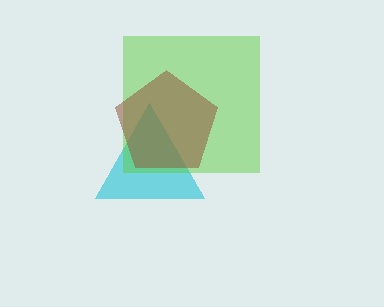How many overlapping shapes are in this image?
There are 3 overlapping shapes in the image.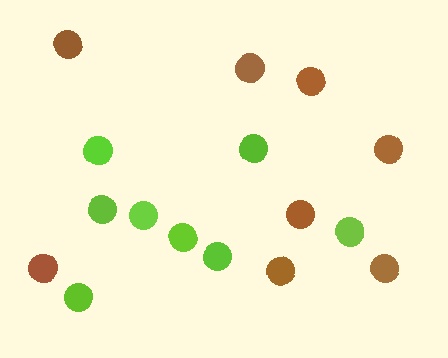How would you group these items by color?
There are 2 groups: one group of brown circles (8) and one group of lime circles (8).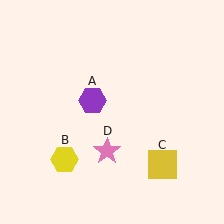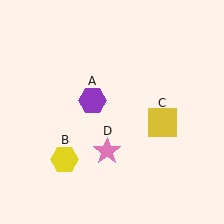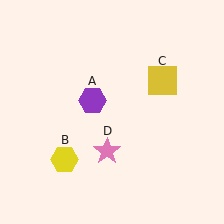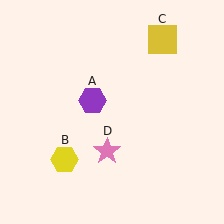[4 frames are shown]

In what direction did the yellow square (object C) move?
The yellow square (object C) moved up.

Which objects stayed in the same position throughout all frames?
Purple hexagon (object A) and yellow hexagon (object B) and pink star (object D) remained stationary.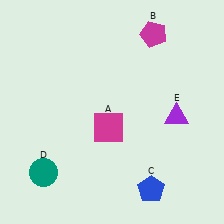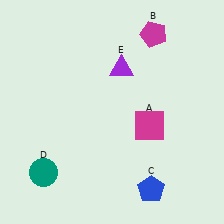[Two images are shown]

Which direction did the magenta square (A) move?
The magenta square (A) moved right.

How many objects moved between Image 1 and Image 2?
2 objects moved between the two images.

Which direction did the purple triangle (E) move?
The purple triangle (E) moved left.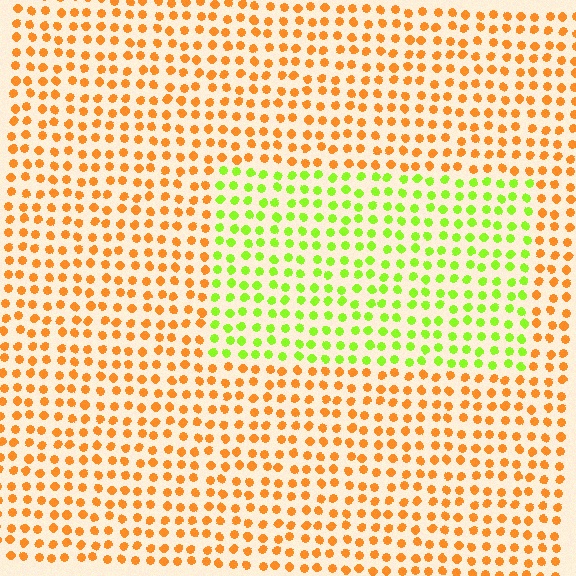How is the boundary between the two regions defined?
The boundary is defined purely by a slight shift in hue (about 63 degrees). Spacing, size, and orientation are identical on both sides.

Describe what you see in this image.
The image is filled with small orange elements in a uniform arrangement. A rectangle-shaped region is visible where the elements are tinted to a slightly different hue, forming a subtle color boundary.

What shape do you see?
I see a rectangle.